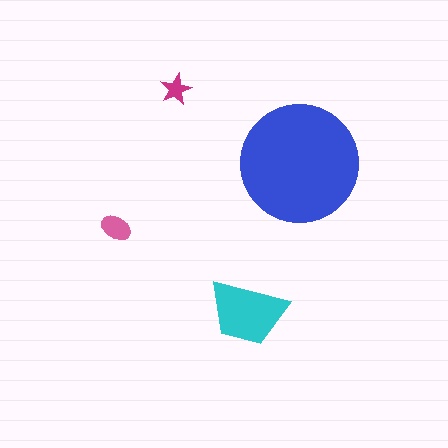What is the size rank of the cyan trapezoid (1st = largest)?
2nd.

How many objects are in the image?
There are 4 objects in the image.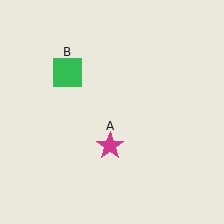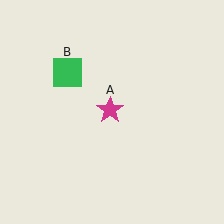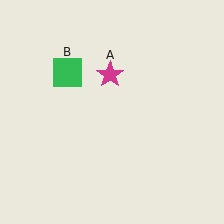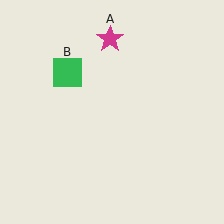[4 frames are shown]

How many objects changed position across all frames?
1 object changed position: magenta star (object A).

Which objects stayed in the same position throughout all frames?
Green square (object B) remained stationary.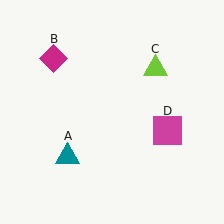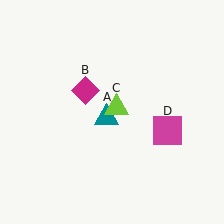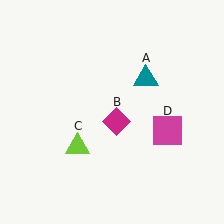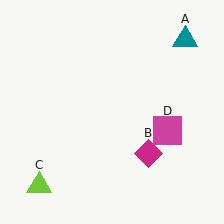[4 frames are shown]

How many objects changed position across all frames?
3 objects changed position: teal triangle (object A), magenta diamond (object B), lime triangle (object C).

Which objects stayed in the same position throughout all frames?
Magenta square (object D) remained stationary.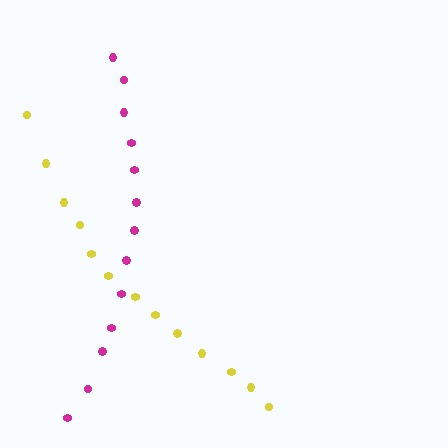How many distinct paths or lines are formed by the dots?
There are 2 distinct paths.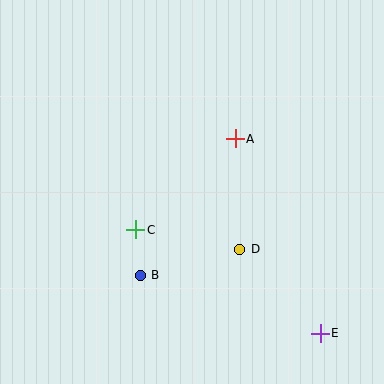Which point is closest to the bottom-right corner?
Point E is closest to the bottom-right corner.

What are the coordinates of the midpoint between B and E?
The midpoint between B and E is at (230, 304).